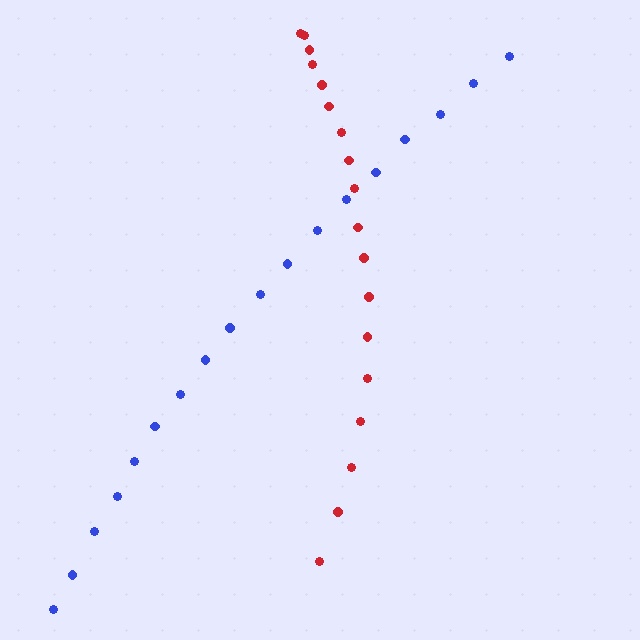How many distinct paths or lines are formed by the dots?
There are 2 distinct paths.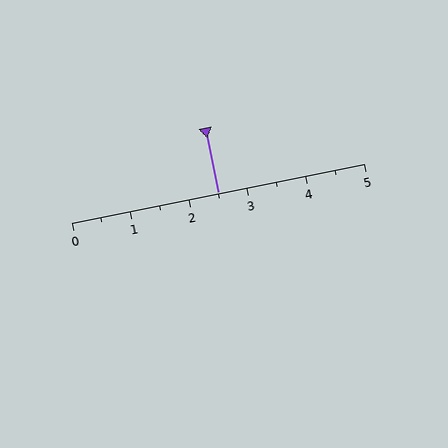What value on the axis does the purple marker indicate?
The marker indicates approximately 2.5.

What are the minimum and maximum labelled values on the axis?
The axis runs from 0 to 5.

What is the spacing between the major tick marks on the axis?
The major ticks are spaced 1 apart.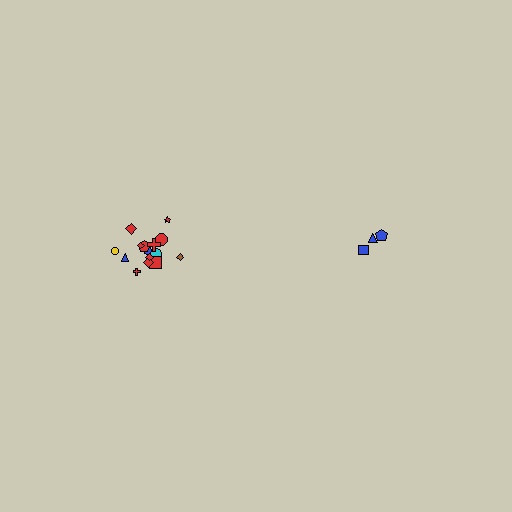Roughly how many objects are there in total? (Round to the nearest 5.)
Roughly 20 objects in total.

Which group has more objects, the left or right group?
The left group.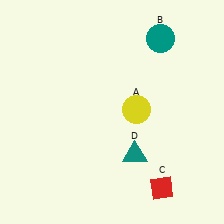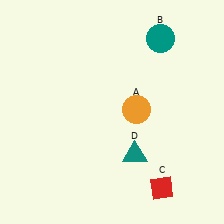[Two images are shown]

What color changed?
The circle (A) changed from yellow in Image 1 to orange in Image 2.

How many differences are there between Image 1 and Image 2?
There is 1 difference between the two images.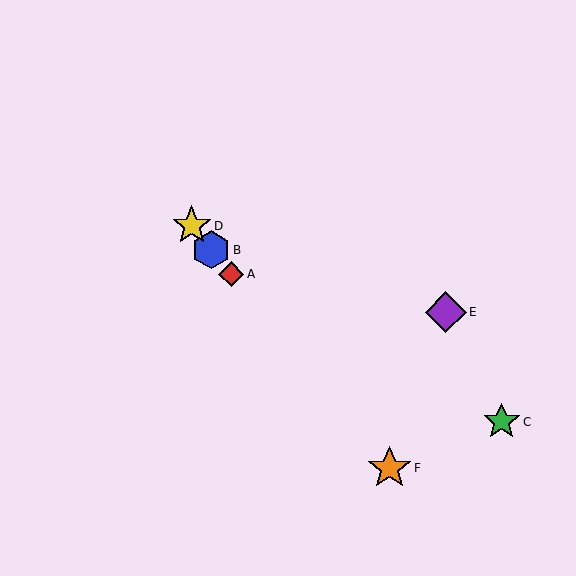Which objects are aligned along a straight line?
Objects A, B, D, F are aligned along a straight line.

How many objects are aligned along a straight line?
4 objects (A, B, D, F) are aligned along a straight line.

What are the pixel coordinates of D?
Object D is at (192, 226).